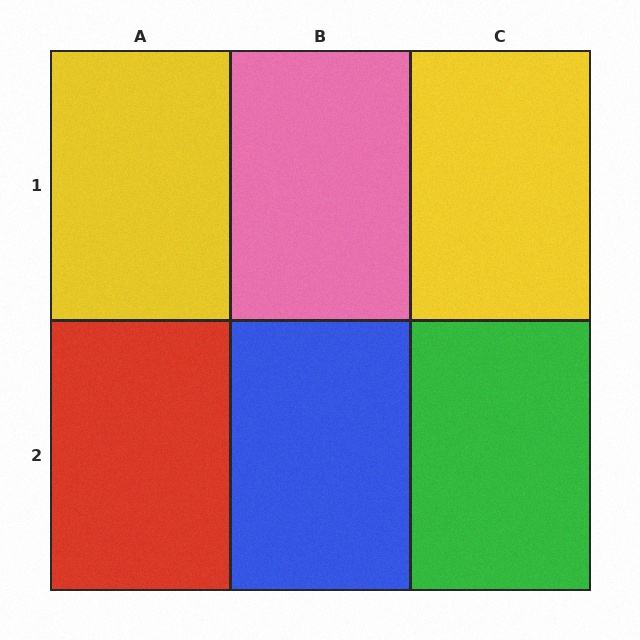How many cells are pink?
1 cell is pink.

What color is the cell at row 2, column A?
Red.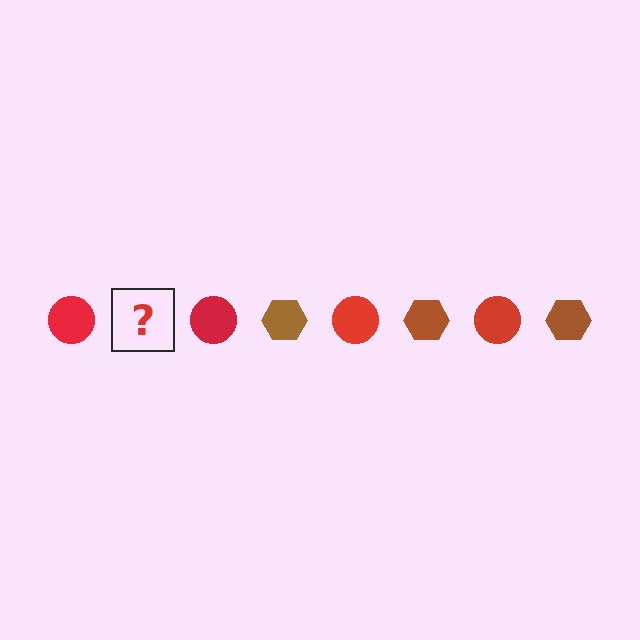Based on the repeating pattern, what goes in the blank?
The blank should be a brown hexagon.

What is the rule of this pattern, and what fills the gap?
The rule is that the pattern alternates between red circle and brown hexagon. The gap should be filled with a brown hexagon.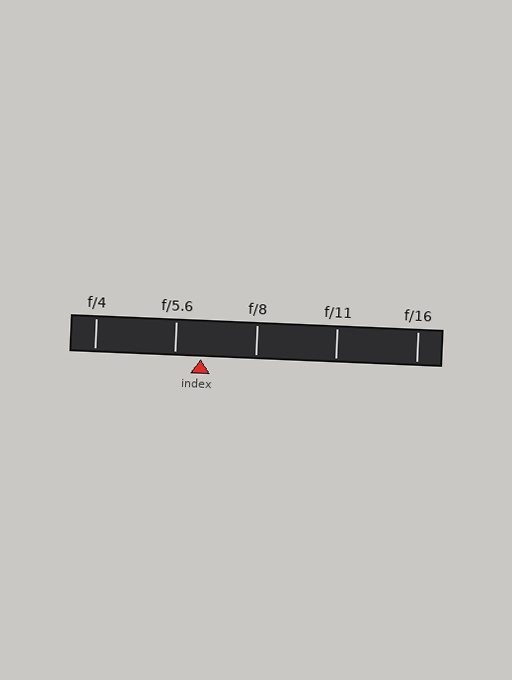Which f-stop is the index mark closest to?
The index mark is closest to f/5.6.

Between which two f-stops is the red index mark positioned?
The index mark is between f/5.6 and f/8.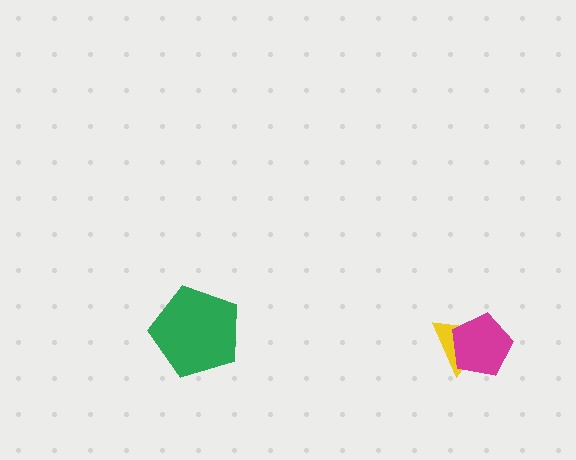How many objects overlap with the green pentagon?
0 objects overlap with the green pentagon.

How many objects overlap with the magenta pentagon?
1 object overlaps with the magenta pentagon.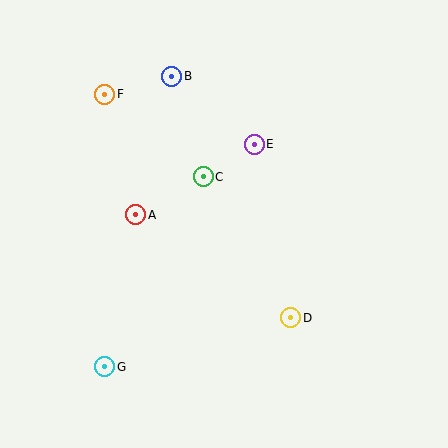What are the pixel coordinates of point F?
Point F is at (105, 94).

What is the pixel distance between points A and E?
The distance between A and E is 138 pixels.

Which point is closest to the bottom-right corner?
Point D is closest to the bottom-right corner.